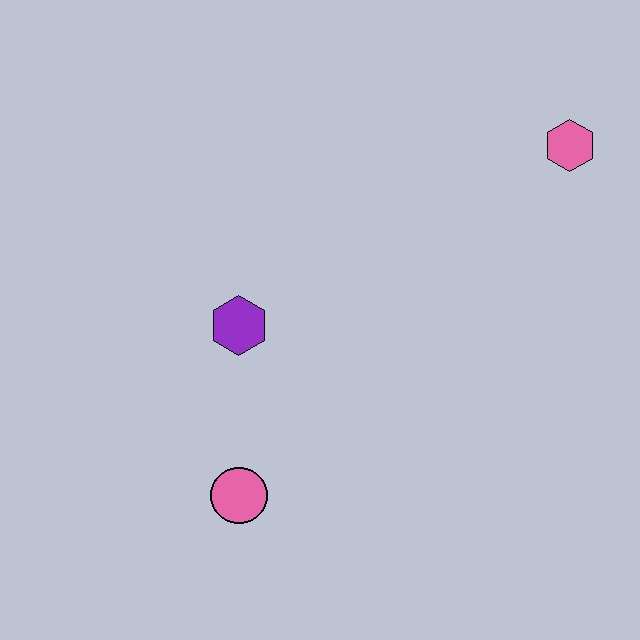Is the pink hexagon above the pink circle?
Yes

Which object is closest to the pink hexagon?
The purple hexagon is closest to the pink hexagon.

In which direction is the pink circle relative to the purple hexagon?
The pink circle is below the purple hexagon.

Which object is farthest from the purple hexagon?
The pink hexagon is farthest from the purple hexagon.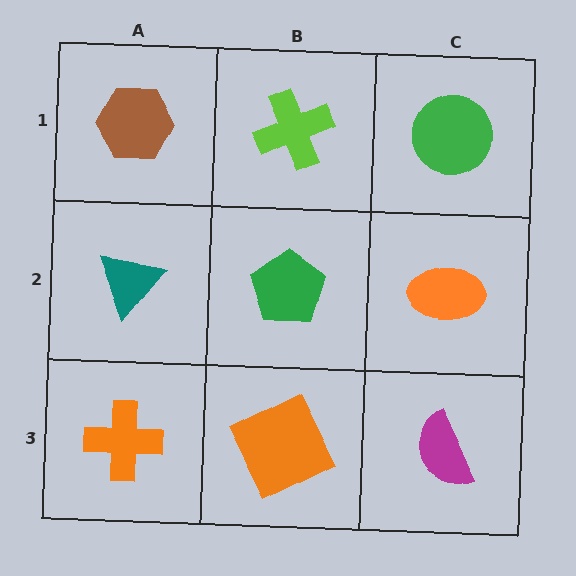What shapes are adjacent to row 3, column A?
A teal triangle (row 2, column A), an orange square (row 3, column B).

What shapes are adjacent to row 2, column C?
A green circle (row 1, column C), a magenta semicircle (row 3, column C), a green pentagon (row 2, column B).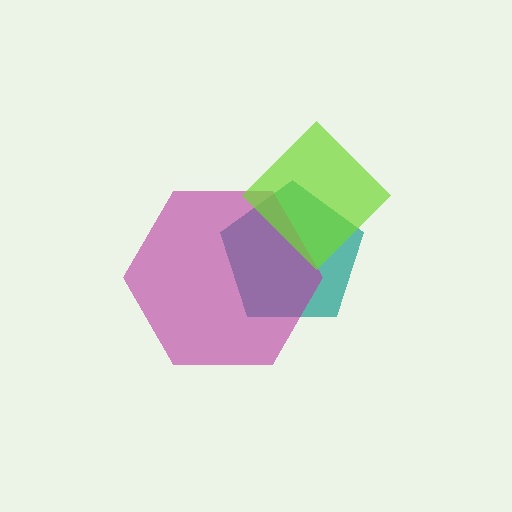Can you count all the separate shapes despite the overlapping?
Yes, there are 3 separate shapes.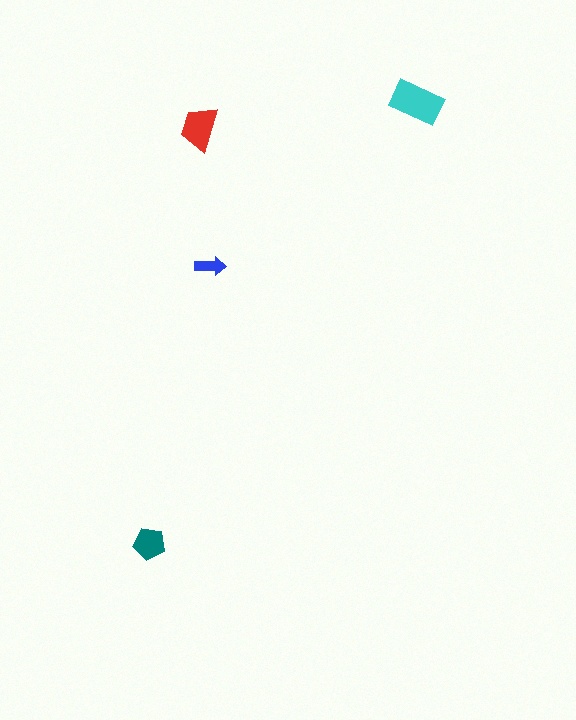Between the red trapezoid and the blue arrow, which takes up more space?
The red trapezoid.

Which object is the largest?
The cyan rectangle.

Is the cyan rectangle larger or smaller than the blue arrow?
Larger.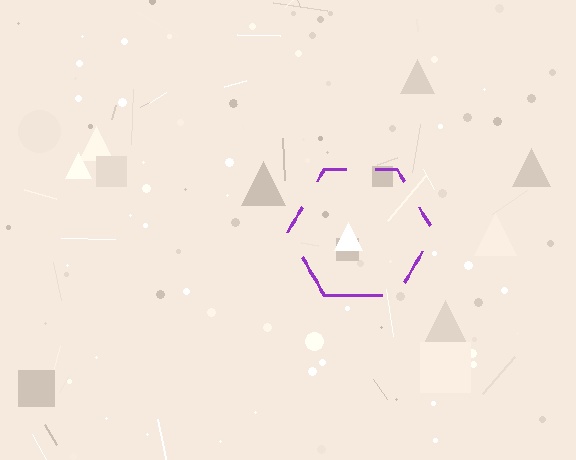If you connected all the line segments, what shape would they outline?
They would outline a hexagon.